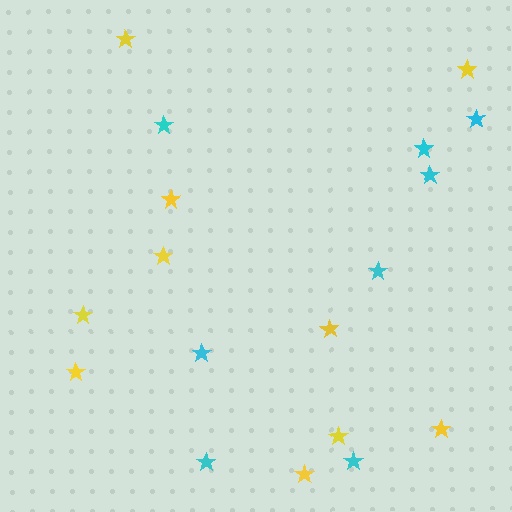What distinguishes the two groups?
There are 2 groups: one group of yellow stars (10) and one group of cyan stars (8).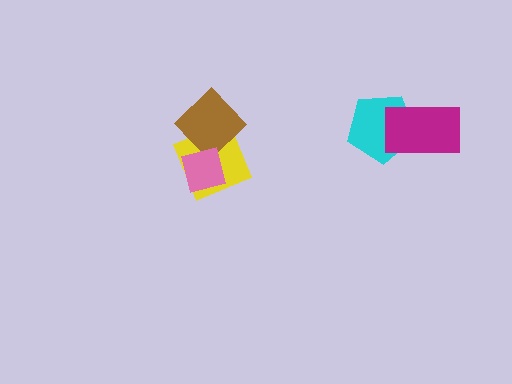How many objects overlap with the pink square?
2 objects overlap with the pink square.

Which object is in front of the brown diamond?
The pink square is in front of the brown diamond.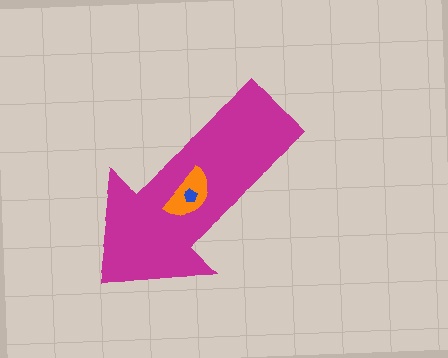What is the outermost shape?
The magenta arrow.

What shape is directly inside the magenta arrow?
The orange semicircle.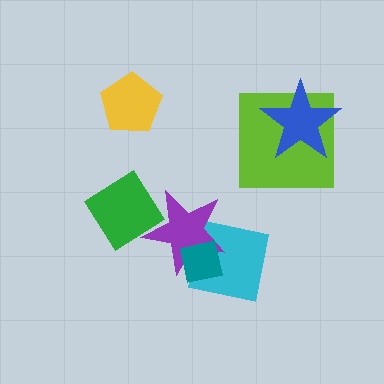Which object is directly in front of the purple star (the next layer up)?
The teal square is directly in front of the purple star.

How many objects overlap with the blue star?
1 object overlaps with the blue star.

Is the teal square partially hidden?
No, no other shape covers it.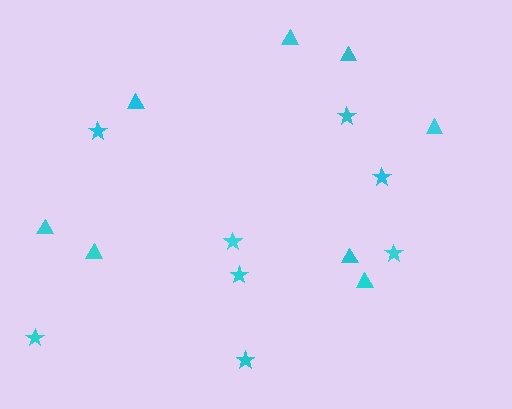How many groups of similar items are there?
There are 2 groups: one group of stars (8) and one group of triangles (8).